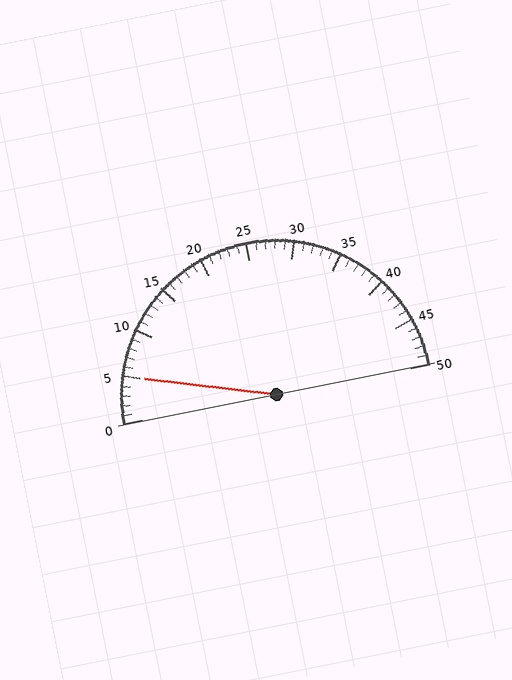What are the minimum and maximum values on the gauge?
The gauge ranges from 0 to 50.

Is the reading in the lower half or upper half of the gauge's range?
The reading is in the lower half of the range (0 to 50).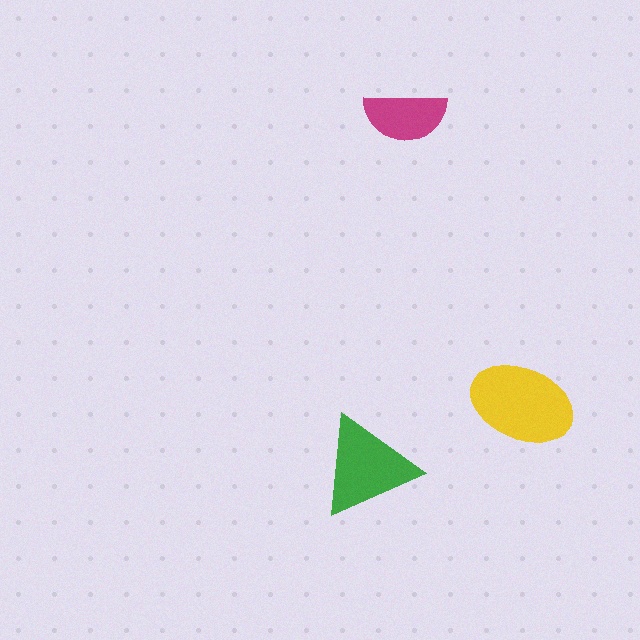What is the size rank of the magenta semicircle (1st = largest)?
3rd.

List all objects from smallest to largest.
The magenta semicircle, the green triangle, the yellow ellipse.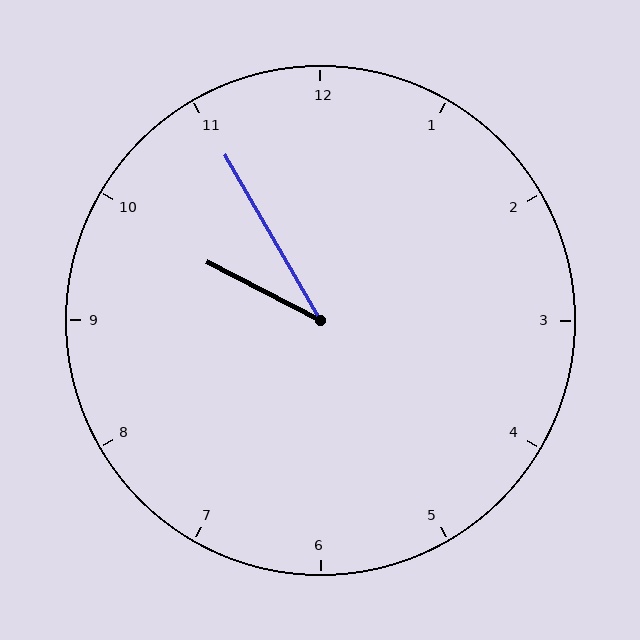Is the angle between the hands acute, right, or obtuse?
It is acute.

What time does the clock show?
9:55.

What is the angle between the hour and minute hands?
Approximately 32 degrees.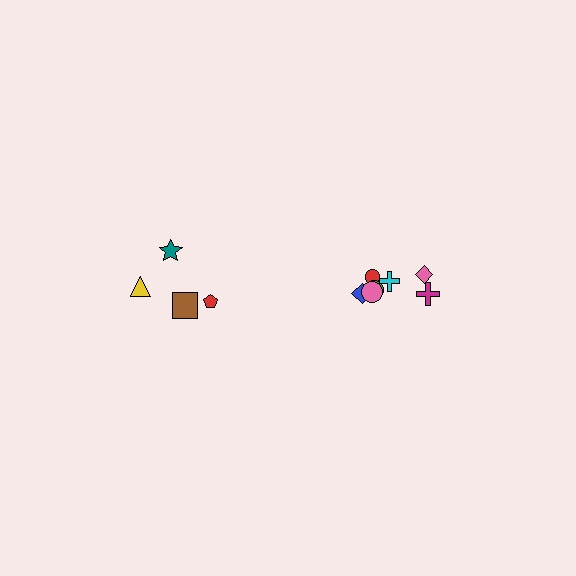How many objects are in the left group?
There are 4 objects.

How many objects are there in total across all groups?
There are 11 objects.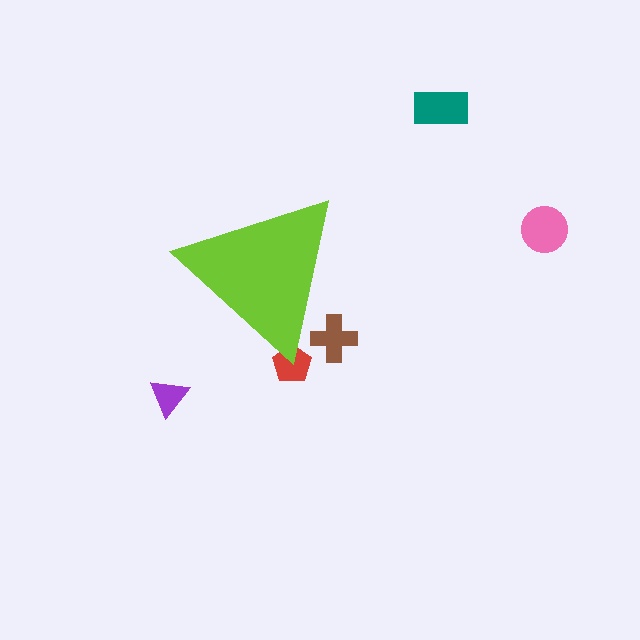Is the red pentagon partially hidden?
Yes, the red pentagon is partially hidden behind the lime triangle.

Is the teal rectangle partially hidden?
No, the teal rectangle is fully visible.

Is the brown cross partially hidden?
Yes, the brown cross is partially hidden behind the lime triangle.